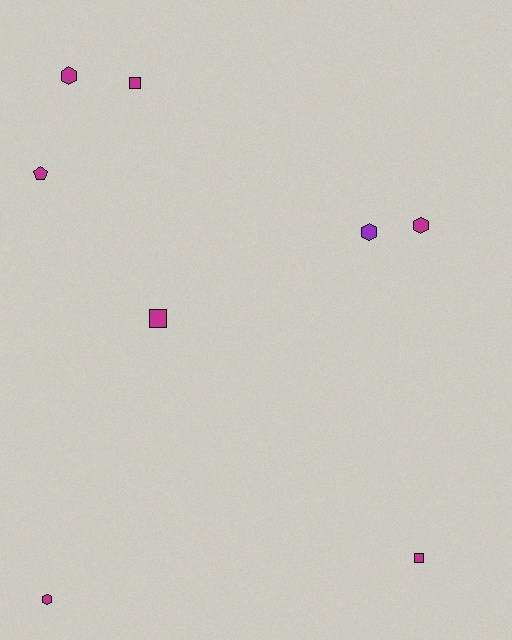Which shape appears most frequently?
Hexagon, with 4 objects.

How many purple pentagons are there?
There are no purple pentagons.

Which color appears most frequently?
Magenta, with 7 objects.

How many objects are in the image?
There are 8 objects.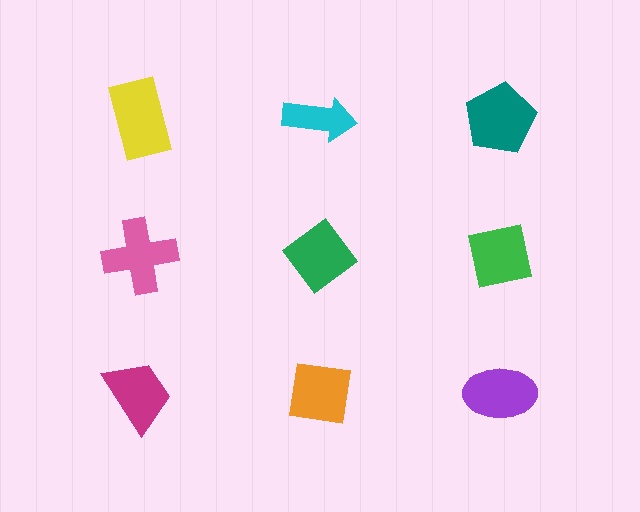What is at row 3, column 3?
A purple ellipse.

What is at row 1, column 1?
A yellow rectangle.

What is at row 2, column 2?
A green diamond.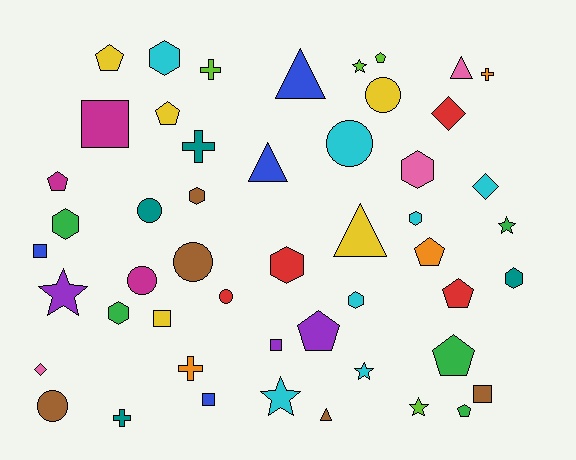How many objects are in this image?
There are 50 objects.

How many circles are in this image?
There are 7 circles.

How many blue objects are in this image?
There are 4 blue objects.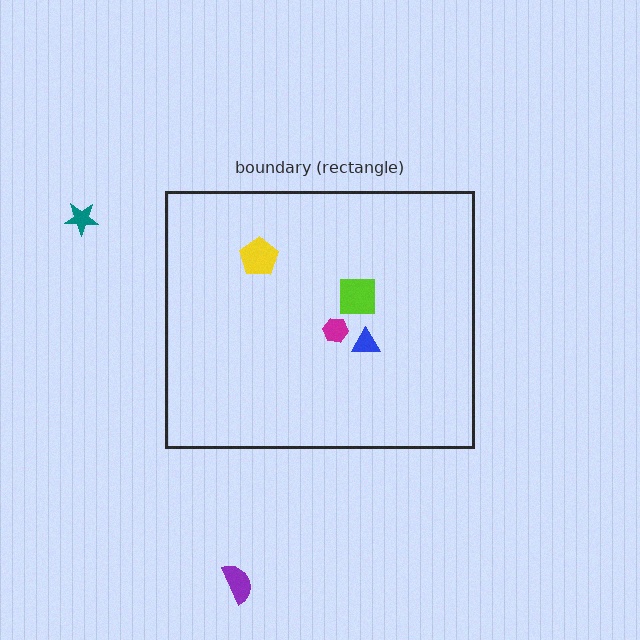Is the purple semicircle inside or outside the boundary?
Outside.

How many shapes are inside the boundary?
4 inside, 2 outside.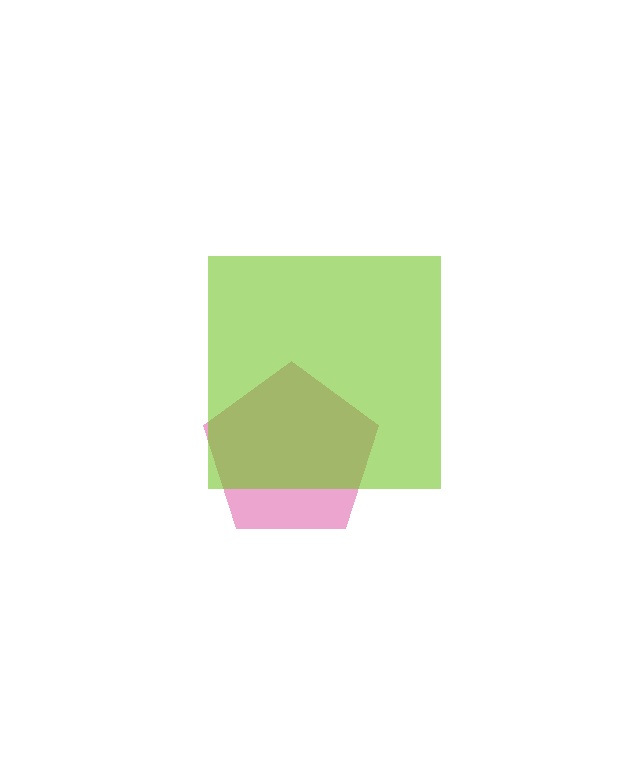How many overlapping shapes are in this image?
There are 2 overlapping shapes in the image.